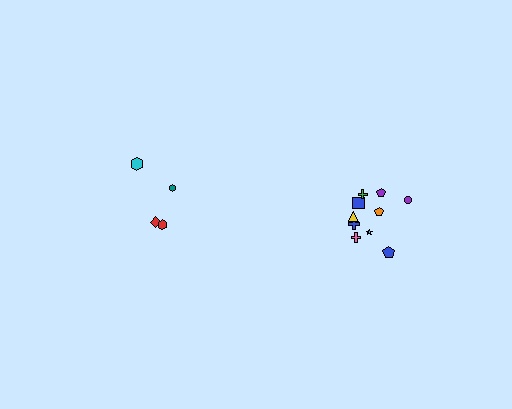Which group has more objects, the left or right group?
The right group.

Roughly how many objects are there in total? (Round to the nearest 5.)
Roughly 15 objects in total.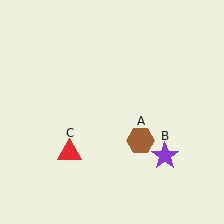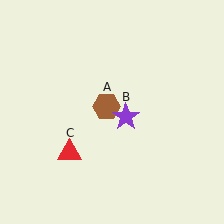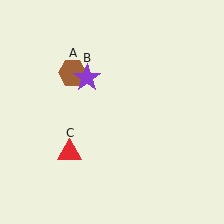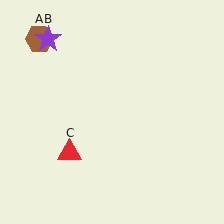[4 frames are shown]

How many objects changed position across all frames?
2 objects changed position: brown hexagon (object A), purple star (object B).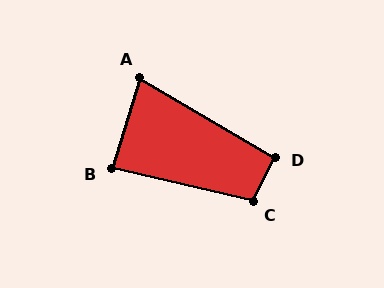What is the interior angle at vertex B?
Approximately 86 degrees (approximately right).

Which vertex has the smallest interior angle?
A, at approximately 77 degrees.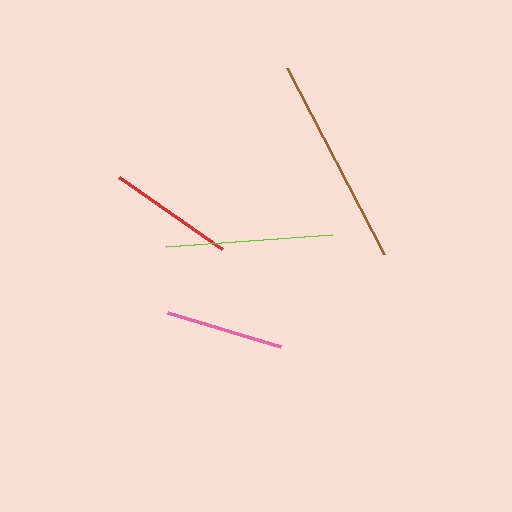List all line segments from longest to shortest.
From longest to shortest: brown, lime, red, pink.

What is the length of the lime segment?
The lime segment is approximately 166 pixels long.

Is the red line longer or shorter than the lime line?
The lime line is longer than the red line.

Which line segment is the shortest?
The pink line is the shortest at approximately 118 pixels.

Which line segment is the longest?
The brown line is the longest at approximately 210 pixels.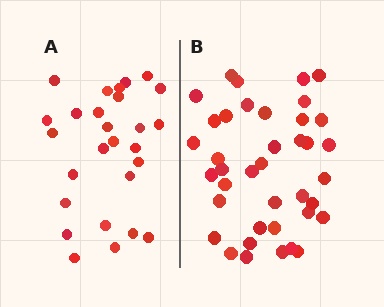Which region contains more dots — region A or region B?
Region B (the right region) has more dots.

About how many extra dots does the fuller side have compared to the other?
Region B has roughly 12 or so more dots than region A.